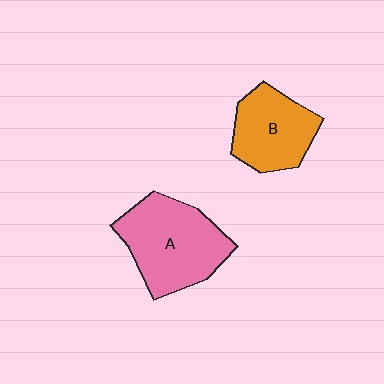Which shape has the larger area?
Shape A (pink).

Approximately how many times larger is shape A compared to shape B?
Approximately 1.4 times.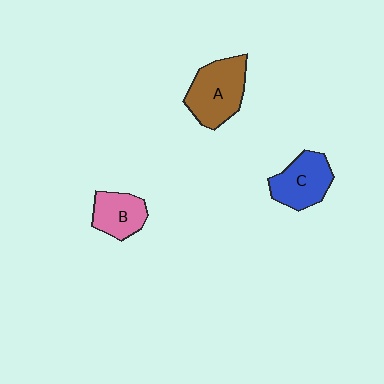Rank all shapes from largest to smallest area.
From largest to smallest: A (brown), C (blue), B (pink).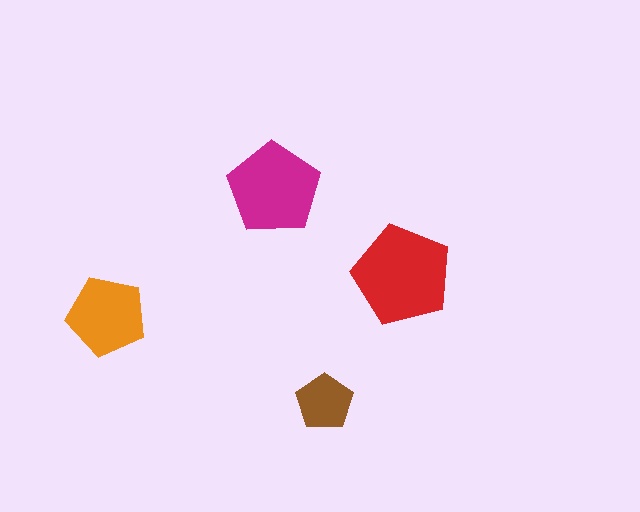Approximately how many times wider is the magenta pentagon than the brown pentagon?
About 1.5 times wider.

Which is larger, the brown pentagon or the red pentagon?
The red one.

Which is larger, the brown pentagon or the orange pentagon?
The orange one.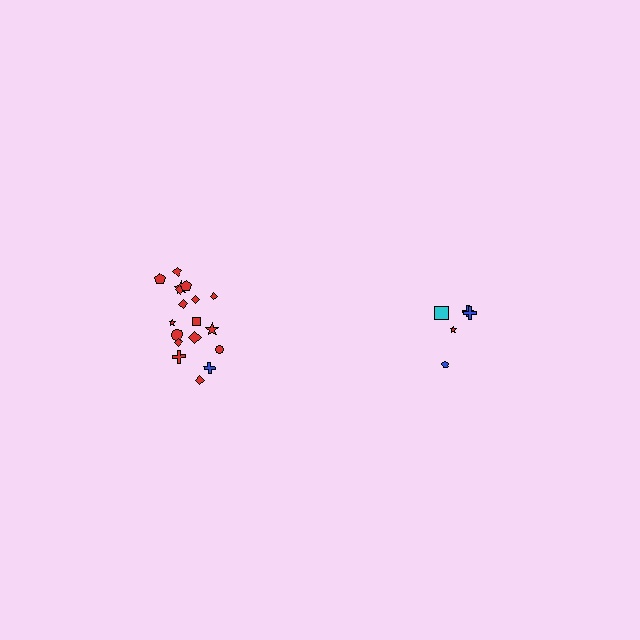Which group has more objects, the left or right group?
The left group.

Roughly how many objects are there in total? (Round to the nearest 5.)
Roughly 25 objects in total.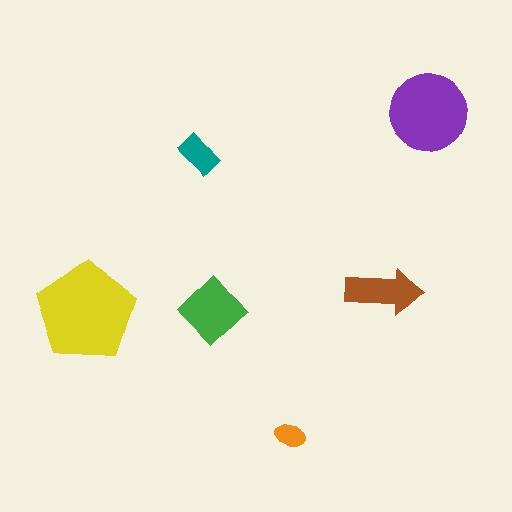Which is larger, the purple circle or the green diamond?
The purple circle.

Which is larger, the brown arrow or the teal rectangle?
The brown arrow.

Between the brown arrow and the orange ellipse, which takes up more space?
The brown arrow.